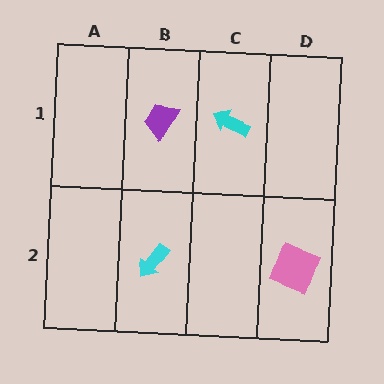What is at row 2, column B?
A cyan arrow.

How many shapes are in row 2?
2 shapes.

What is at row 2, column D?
A pink square.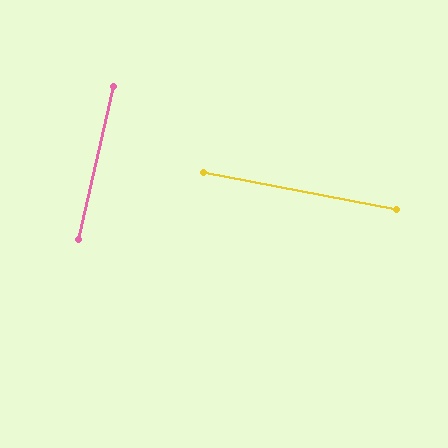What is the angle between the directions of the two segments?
Approximately 88 degrees.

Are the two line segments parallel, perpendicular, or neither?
Perpendicular — they meet at approximately 88°.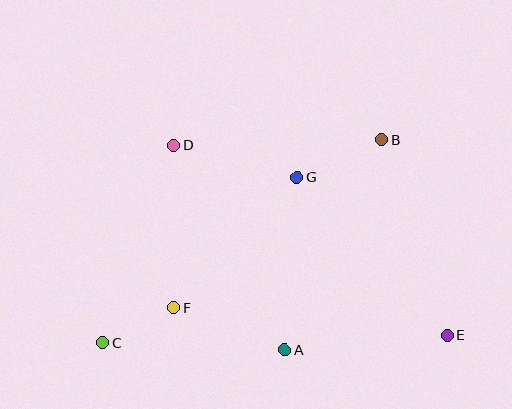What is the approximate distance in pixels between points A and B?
The distance between A and B is approximately 232 pixels.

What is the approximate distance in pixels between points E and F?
The distance between E and F is approximately 275 pixels.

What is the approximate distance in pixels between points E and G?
The distance between E and G is approximately 218 pixels.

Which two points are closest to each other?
Points C and F are closest to each other.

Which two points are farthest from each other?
Points B and C are farthest from each other.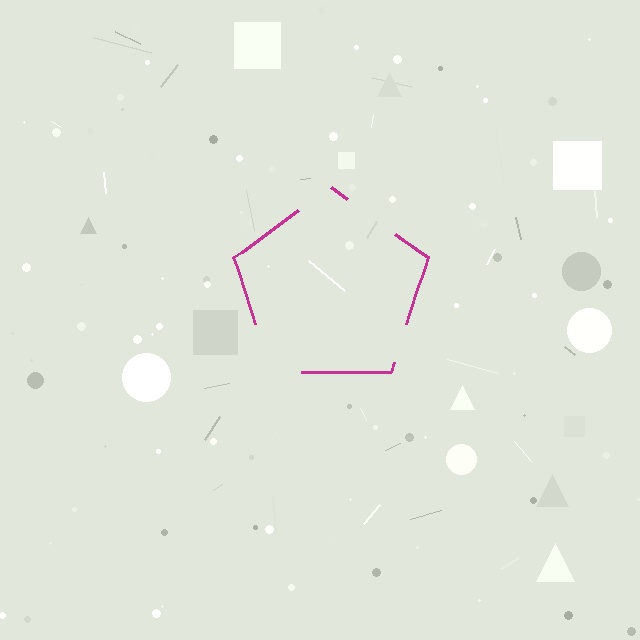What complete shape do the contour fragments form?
The contour fragments form a pentagon.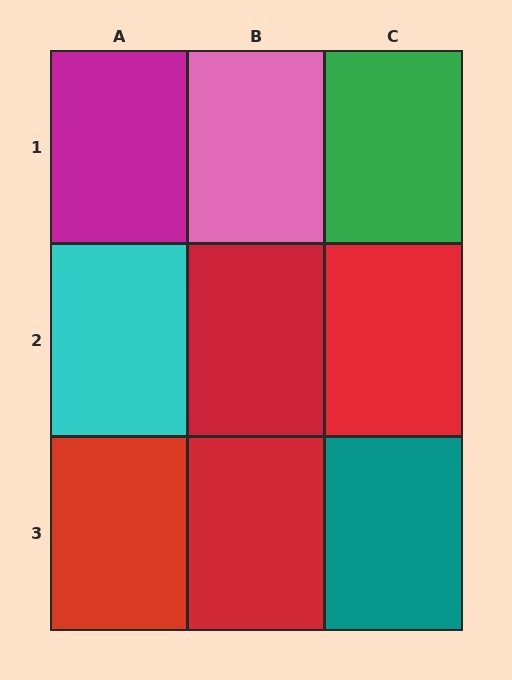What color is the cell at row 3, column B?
Red.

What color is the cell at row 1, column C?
Green.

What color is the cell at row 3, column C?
Teal.